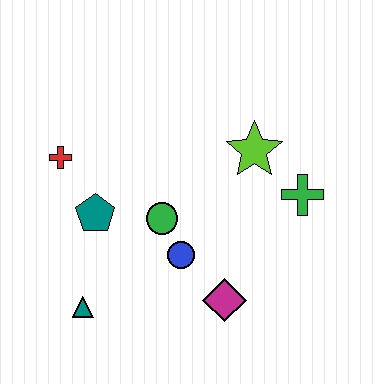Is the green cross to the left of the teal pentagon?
No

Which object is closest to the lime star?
The green cross is closest to the lime star.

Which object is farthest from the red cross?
The green cross is farthest from the red cross.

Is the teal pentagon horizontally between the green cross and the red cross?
Yes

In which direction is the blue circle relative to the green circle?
The blue circle is below the green circle.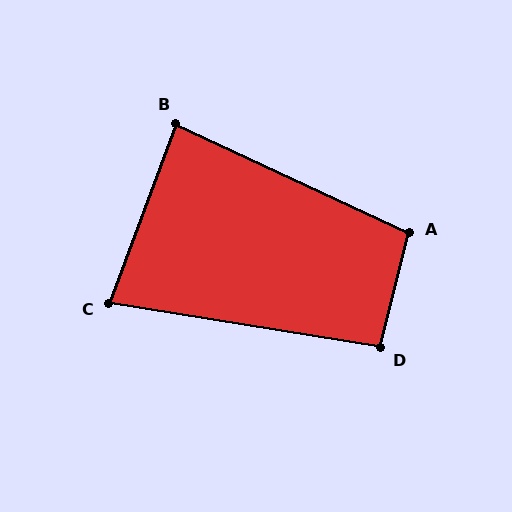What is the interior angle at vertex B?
Approximately 85 degrees (approximately right).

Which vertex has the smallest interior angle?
C, at approximately 79 degrees.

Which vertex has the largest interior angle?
A, at approximately 101 degrees.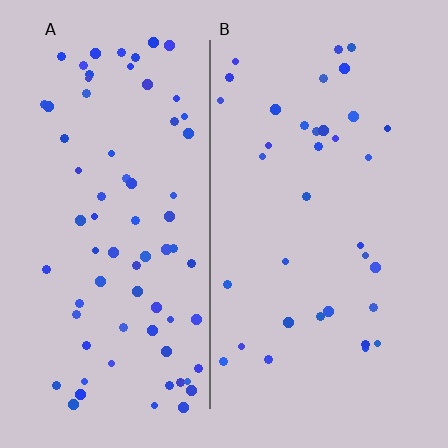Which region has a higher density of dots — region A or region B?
A (the left).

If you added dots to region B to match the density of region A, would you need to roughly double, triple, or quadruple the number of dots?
Approximately double.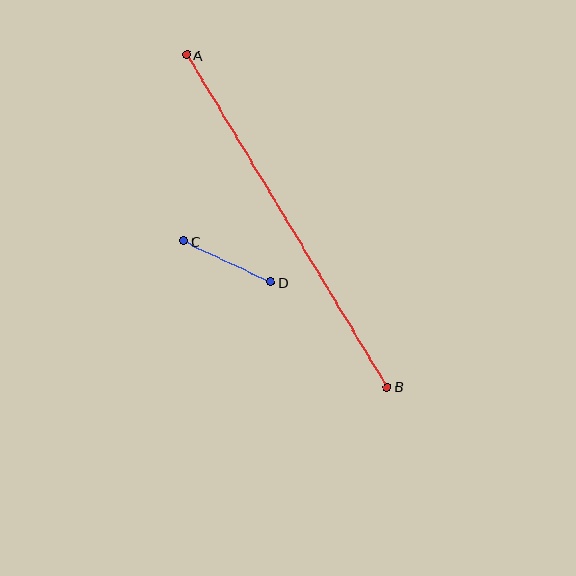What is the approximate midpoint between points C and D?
The midpoint is at approximately (227, 261) pixels.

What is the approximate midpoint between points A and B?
The midpoint is at approximately (287, 221) pixels.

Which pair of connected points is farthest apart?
Points A and B are farthest apart.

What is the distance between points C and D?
The distance is approximately 97 pixels.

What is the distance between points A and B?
The distance is approximately 388 pixels.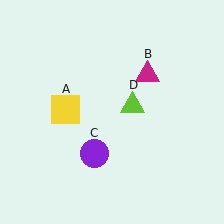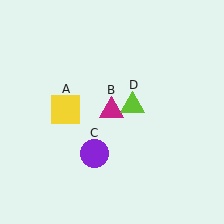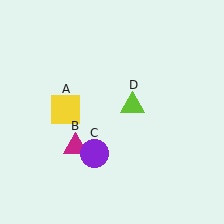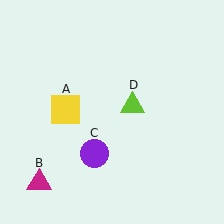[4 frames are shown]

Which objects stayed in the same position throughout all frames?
Yellow square (object A) and purple circle (object C) and lime triangle (object D) remained stationary.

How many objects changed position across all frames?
1 object changed position: magenta triangle (object B).